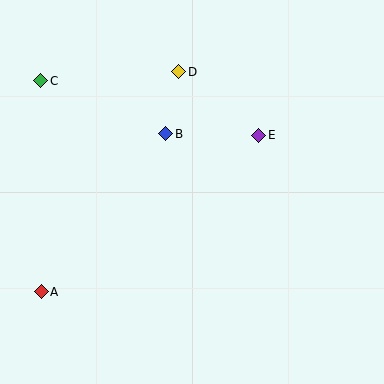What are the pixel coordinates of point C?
Point C is at (41, 81).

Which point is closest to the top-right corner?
Point E is closest to the top-right corner.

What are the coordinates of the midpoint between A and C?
The midpoint between A and C is at (41, 186).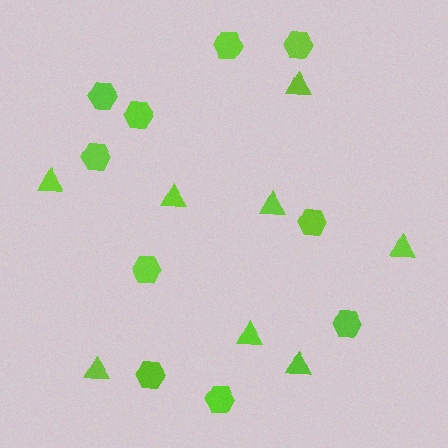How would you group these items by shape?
There are 2 groups: one group of hexagons (10) and one group of triangles (8).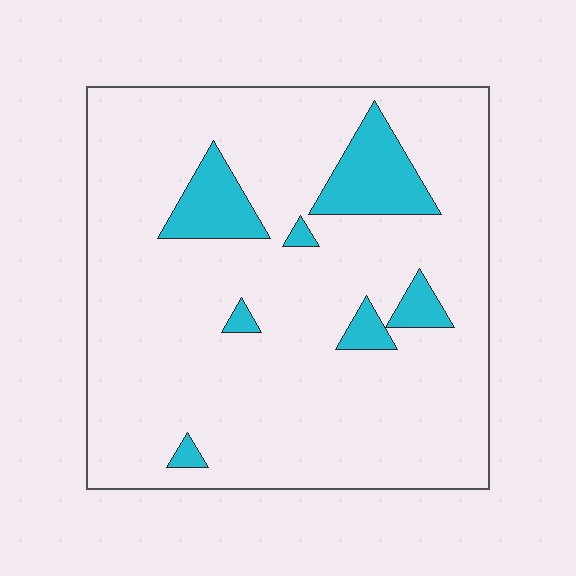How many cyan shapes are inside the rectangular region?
7.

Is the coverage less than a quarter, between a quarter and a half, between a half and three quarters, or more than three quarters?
Less than a quarter.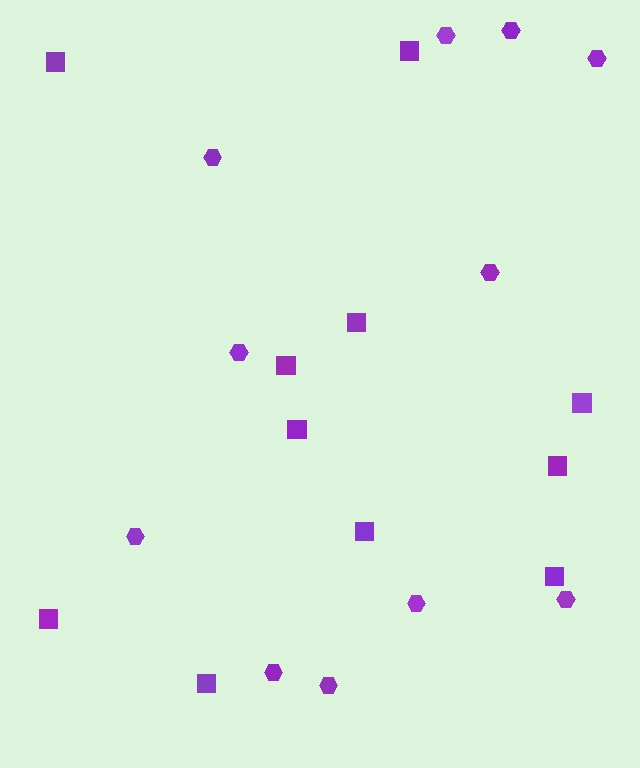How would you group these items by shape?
There are 2 groups: one group of squares (11) and one group of hexagons (11).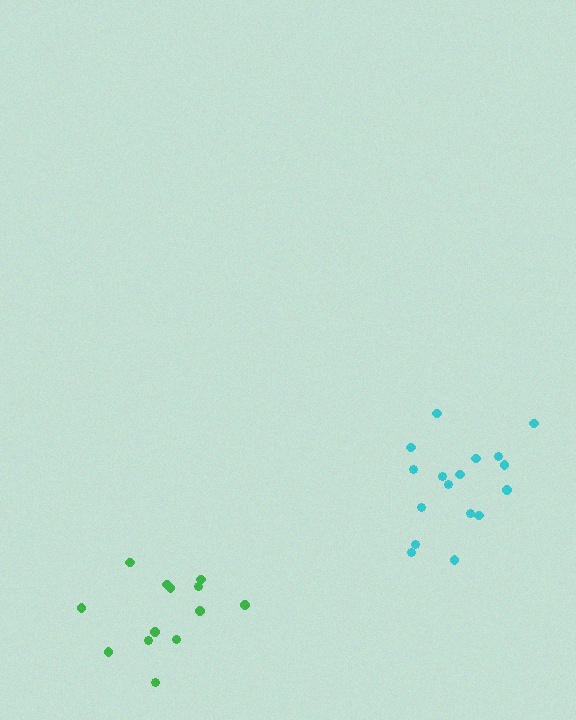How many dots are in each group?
Group 1: 17 dots, Group 2: 13 dots (30 total).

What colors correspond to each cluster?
The clusters are colored: cyan, green.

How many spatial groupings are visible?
There are 2 spatial groupings.